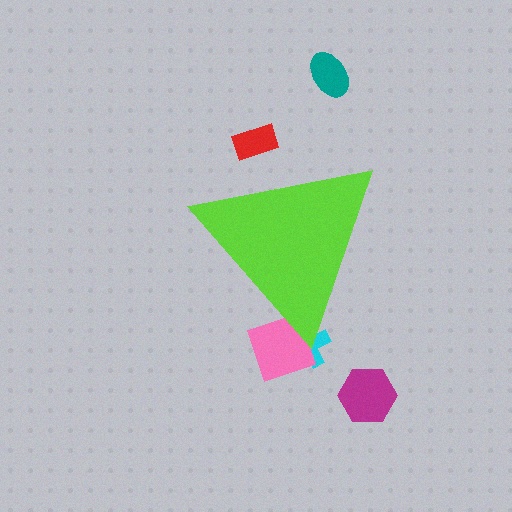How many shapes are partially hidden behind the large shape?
4 shapes are partially hidden.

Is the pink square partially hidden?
Yes, the pink square is partially hidden behind the lime triangle.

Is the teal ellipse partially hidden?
No, the teal ellipse is fully visible.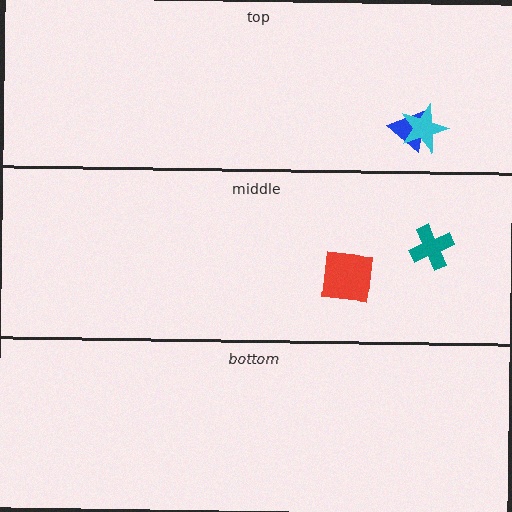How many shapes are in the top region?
2.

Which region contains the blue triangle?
The top region.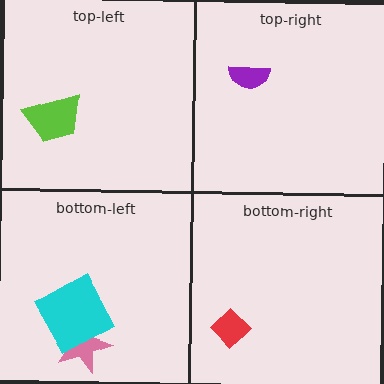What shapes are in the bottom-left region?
The pink star, the cyan square.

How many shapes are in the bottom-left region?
2.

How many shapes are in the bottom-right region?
1.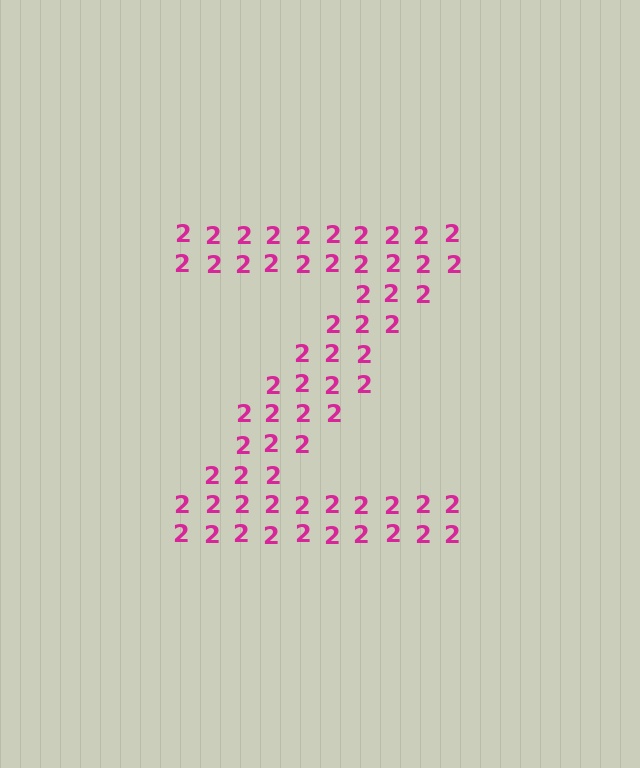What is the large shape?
The large shape is the letter Z.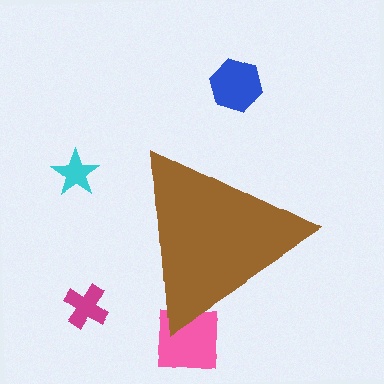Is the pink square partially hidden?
Yes, the pink square is partially hidden behind the brown triangle.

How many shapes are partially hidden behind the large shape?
1 shape is partially hidden.